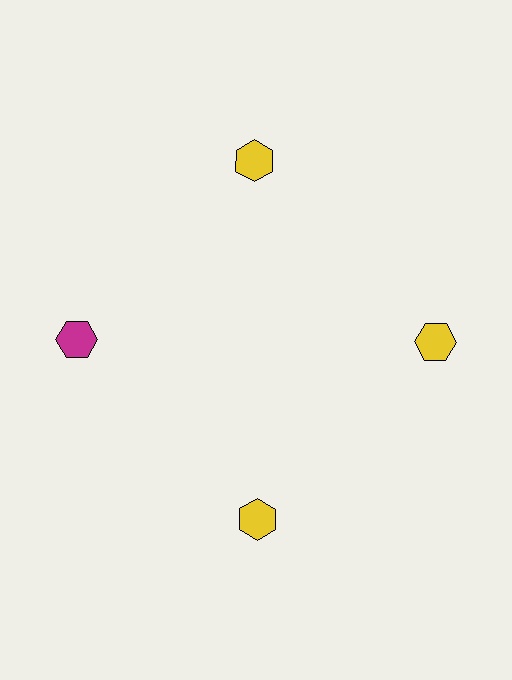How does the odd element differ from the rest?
It has a different color: magenta instead of yellow.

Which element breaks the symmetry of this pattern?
The magenta hexagon at roughly the 9 o'clock position breaks the symmetry. All other shapes are yellow hexagons.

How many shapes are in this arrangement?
There are 4 shapes arranged in a ring pattern.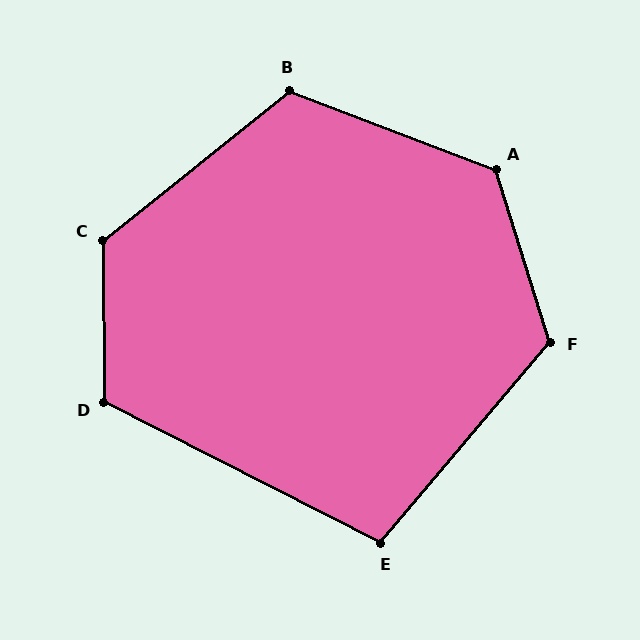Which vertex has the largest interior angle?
A, at approximately 128 degrees.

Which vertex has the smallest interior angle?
E, at approximately 103 degrees.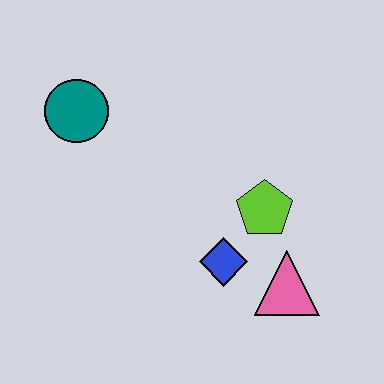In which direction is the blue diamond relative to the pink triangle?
The blue diamond is to the left of the pink triangle.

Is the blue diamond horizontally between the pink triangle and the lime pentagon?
No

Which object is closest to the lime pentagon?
The blue diamond is closest to the lime pentagon.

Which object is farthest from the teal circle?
The pink triangle is farthest from the teal circle.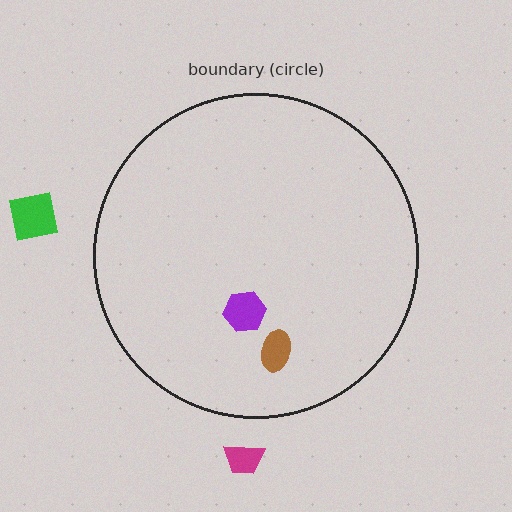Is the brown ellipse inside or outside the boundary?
Inside.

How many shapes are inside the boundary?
2 inside, 2 outside.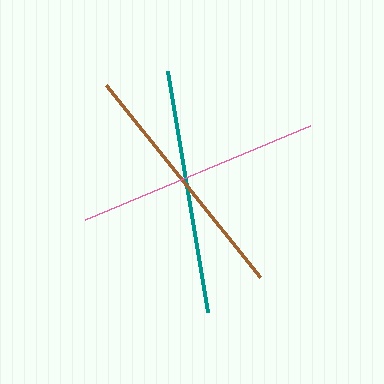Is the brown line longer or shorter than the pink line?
The brown line is longer than the pink line.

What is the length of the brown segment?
The brown segment is approximately 246 pixels long.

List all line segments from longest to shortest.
From longest to shortest: brown, teal, pink.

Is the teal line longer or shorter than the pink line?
The teal line is longer than the pink line.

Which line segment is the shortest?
The pink line is the shortest at approximately 244 pixels.